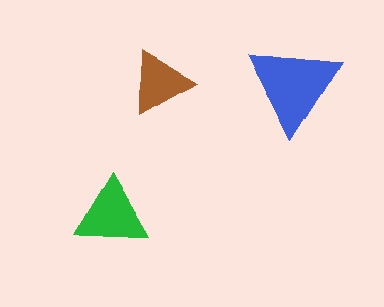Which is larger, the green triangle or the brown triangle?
The green one.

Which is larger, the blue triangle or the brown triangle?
The blue one.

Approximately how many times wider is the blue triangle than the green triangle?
About 1.5 times wider.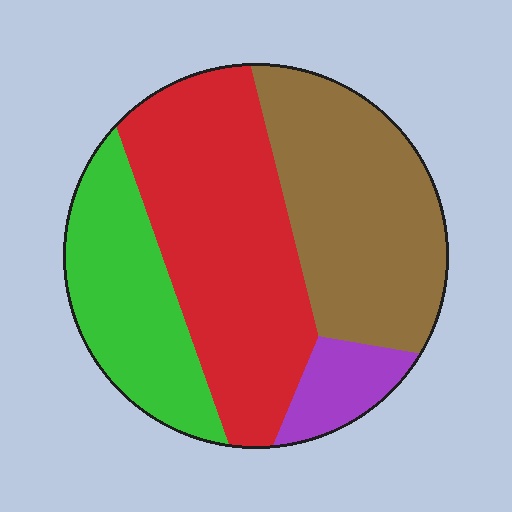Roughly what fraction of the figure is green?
Green covers about 20% of the figure.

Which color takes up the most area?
Red, at roughly 40%.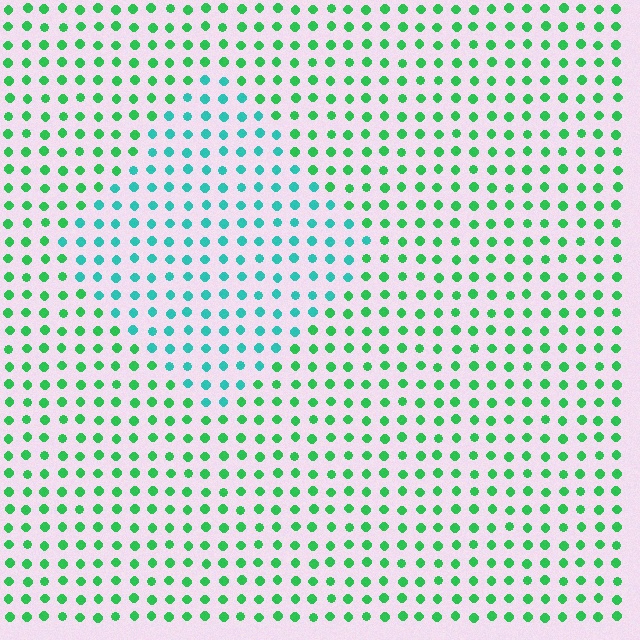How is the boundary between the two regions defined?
The boundary is defined purely by a slight shift in hue (about 39 degrees). Spacing, size, and orientation are identical on both sides.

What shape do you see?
I see a diamond.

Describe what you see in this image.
The image is filled with small green elements in a uniform arrangement. A diamond-shaped region is visible where the elements are tinted to a slightly different hue, forming a subtle color boundary.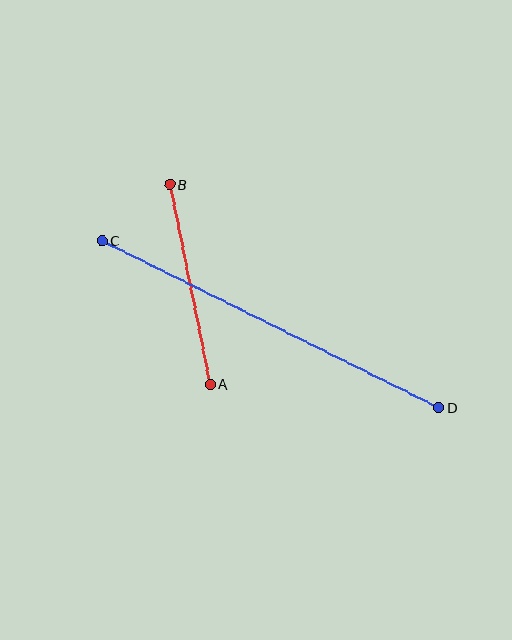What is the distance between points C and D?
The distance is approximately 376 pixels.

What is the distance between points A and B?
The distance is approximately 204 pixels.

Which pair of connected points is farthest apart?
Points C and D are farthest apart.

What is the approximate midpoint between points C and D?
The midpoint is at approximately (270, 324) pixels.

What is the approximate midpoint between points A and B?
The midpoint is at approximately (190, 284) pixels.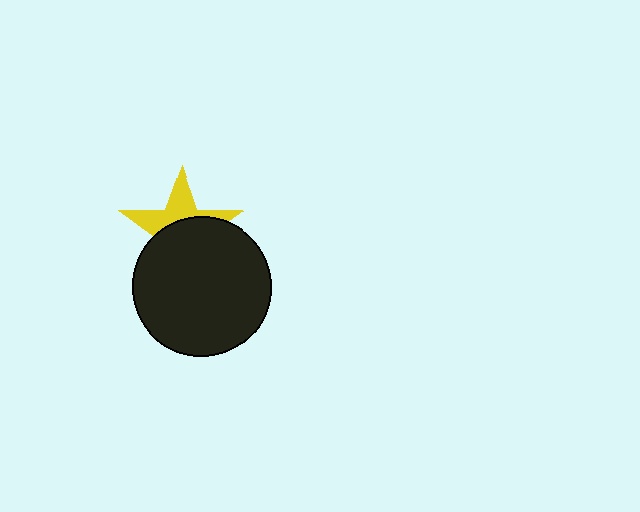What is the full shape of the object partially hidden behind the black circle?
The partially hidden object is a yellow star.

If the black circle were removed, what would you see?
You would see the complete yellow star.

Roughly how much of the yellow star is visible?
A small part of it is visible (roughly 41%).